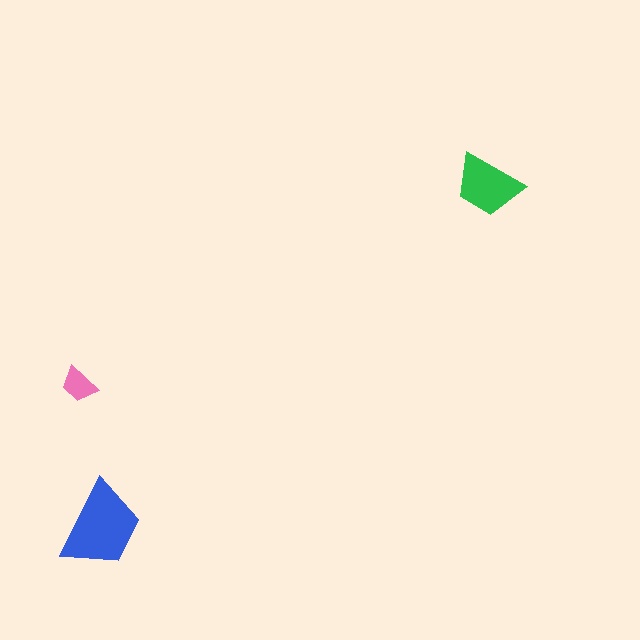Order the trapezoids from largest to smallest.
the blue one, the green one, the pink one.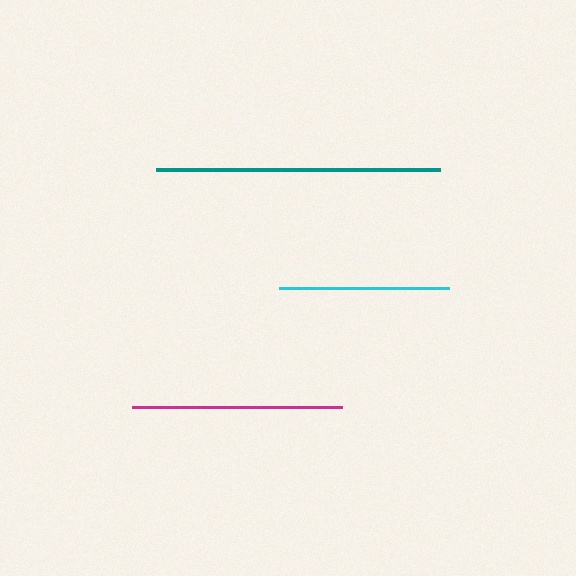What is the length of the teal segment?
The teal segment is approximately 284 pixels long.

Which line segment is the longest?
The teal line is the longest at approximately 284 pixels.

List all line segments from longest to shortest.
From longest to shortest: teal, magenta, cyan.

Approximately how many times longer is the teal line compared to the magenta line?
The teal line is approximately 1.4 times the length of the magenta line.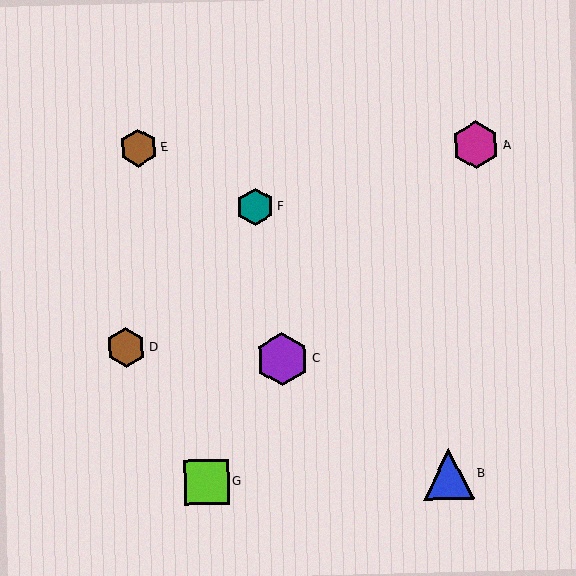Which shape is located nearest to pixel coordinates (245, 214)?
The teal hexagon (labeled F) at (255, 207) is nearest to that location.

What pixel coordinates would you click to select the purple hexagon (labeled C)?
Click at (282, 359) to select the purple hexagon C.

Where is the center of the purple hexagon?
The center of the purple hexagon is at (282, 359).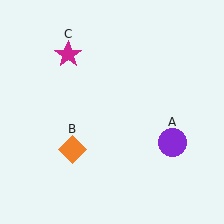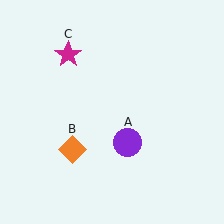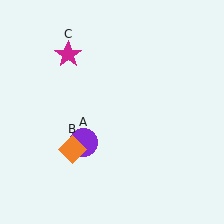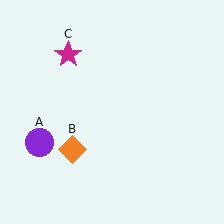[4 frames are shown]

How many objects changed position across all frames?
1 object changed position: purple circle (object A).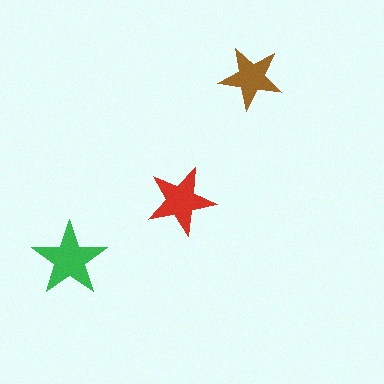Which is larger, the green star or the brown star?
The green one.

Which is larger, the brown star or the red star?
The red one.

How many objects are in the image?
There are 3 objects in the image.